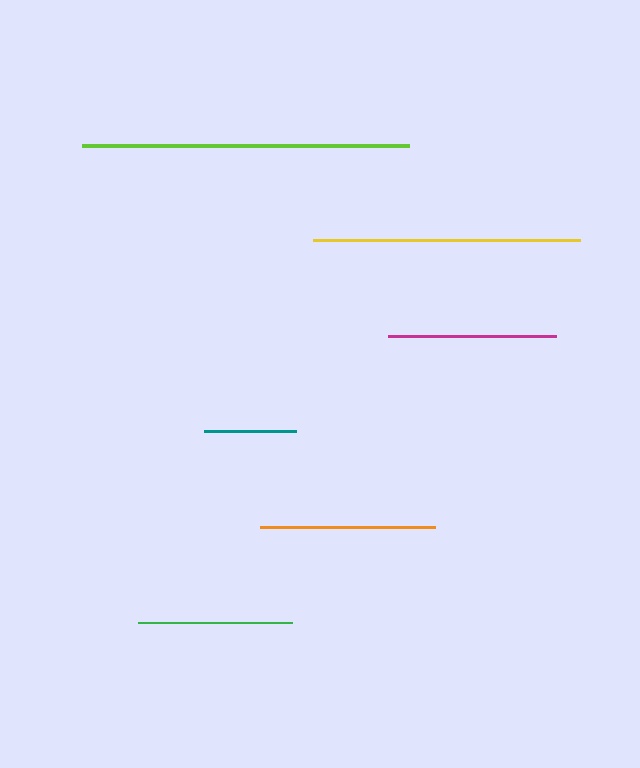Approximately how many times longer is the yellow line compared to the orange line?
The yellow line is approximately 1.5 times the length of the orange line.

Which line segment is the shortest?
The teal line is the shortest at approximately 92 pixels.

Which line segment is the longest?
The lime line is the longest at approximately 327 pixels.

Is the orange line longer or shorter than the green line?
The orange line is longer than the green line.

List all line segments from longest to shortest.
From longest to shortest: lime, yellow, orange, magenta, green, teal.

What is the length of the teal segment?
The teal segment is approximately 92 pixels long.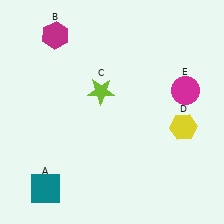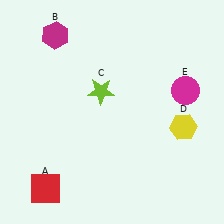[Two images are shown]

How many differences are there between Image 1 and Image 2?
There is 1 difference between the two images.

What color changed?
The square (A) changed from teal in Image 1 to red in Image 2.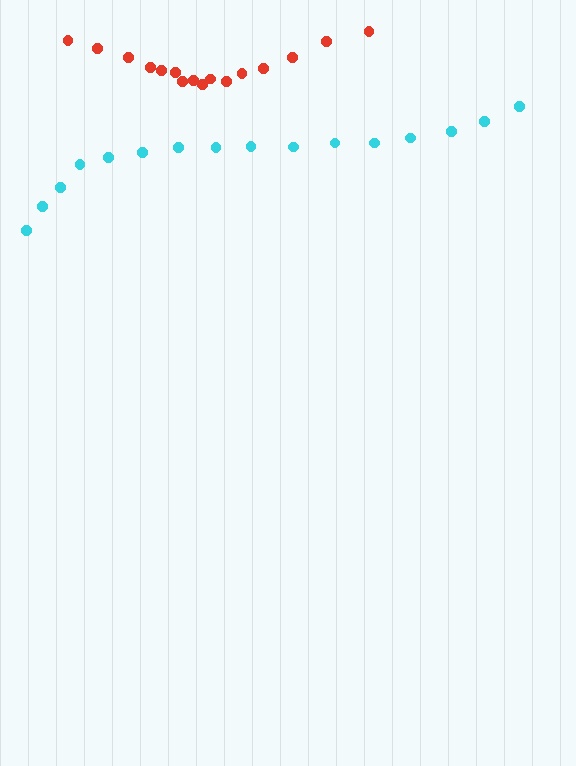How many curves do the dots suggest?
There are 2 distinct paths.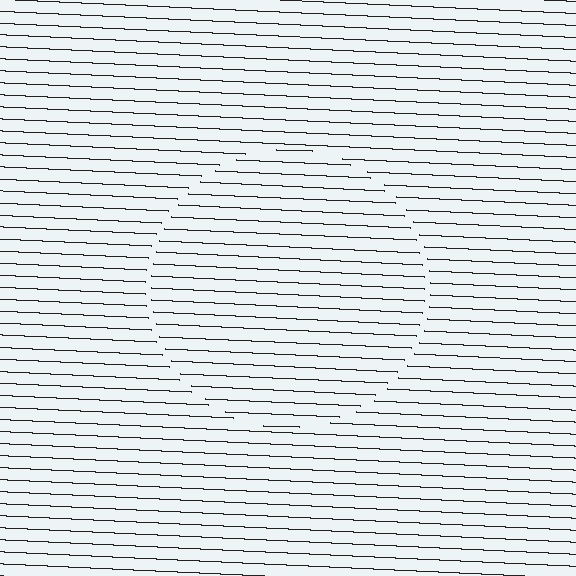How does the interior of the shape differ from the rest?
The interior of the shape contains the same grating, shifted by half a period — the contour is defined by the phase discontinuity where line-ends from the inner and outer gratings abut.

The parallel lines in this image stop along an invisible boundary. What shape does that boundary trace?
An illusory circle. The interior of the shape contains the same grating, shifted by half a period — the contour is defined by the phase discontinuity where line-ends from the inner and outer gratings abut.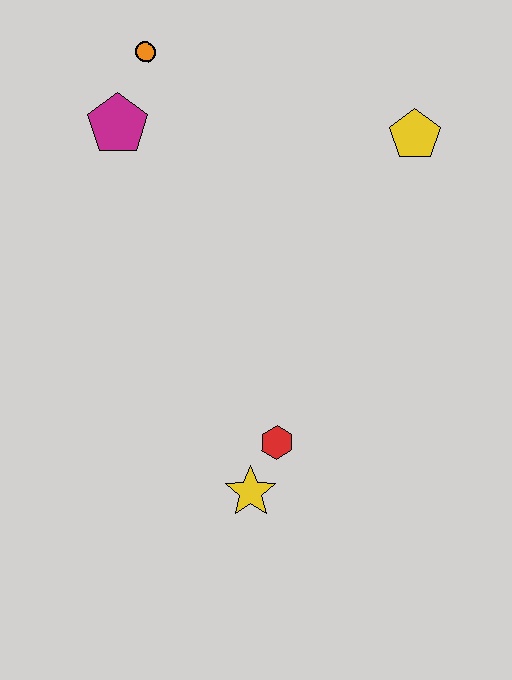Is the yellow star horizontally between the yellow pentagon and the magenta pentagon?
Yes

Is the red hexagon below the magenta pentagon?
Yes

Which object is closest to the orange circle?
The magenta pentagon is closest to the orange circle.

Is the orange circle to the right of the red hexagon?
No